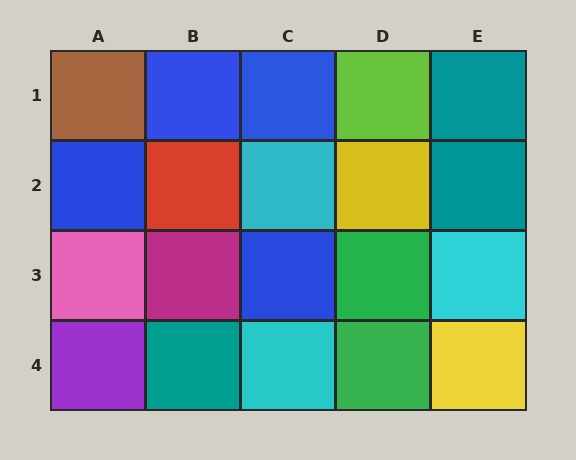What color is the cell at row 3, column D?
Green.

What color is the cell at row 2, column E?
Teal.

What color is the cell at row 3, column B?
Magenta.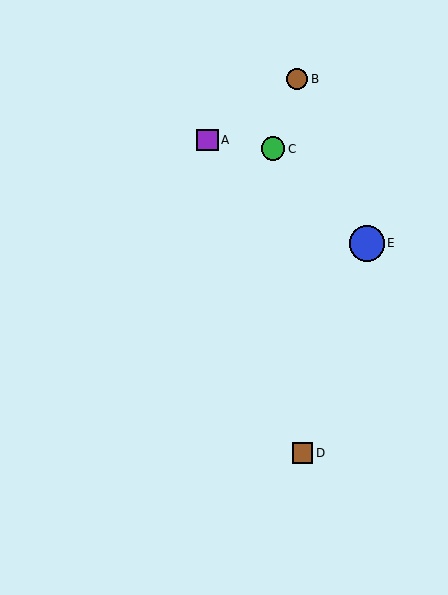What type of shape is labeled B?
Shape B is a brown circle.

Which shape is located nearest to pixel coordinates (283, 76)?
The brown circle (labeled B) at (297, 79) is nearest to that location.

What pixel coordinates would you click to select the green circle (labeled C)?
Click at (273, 149) to select the green circle C.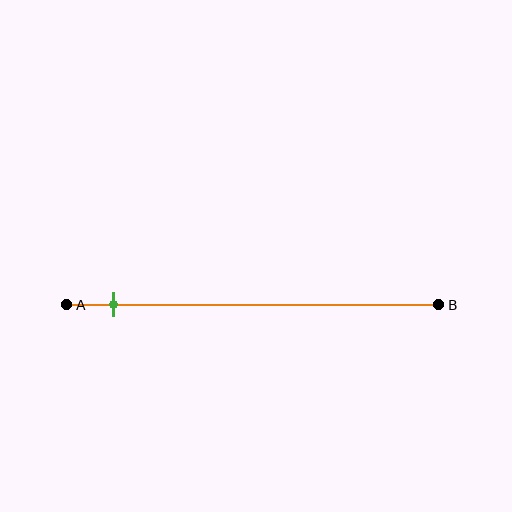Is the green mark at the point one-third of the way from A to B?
No, the mark is at about 15% from A, not at the 33% one-third point.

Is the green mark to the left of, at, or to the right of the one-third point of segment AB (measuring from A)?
The green mark is to the left of the one-third point of segment AB.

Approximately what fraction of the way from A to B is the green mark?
The green mark is approximately 15% of the way from A to B.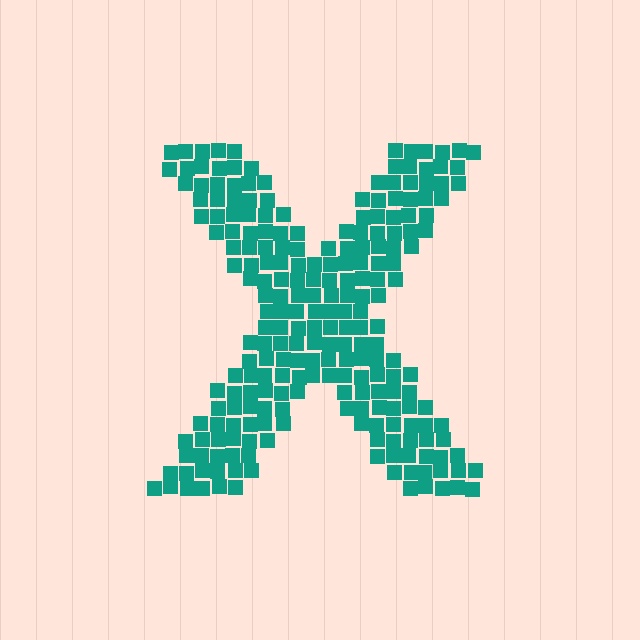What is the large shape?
The large shape is the letter X.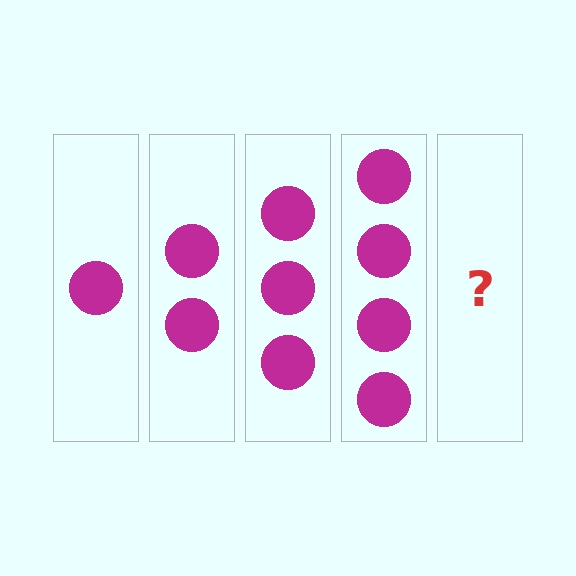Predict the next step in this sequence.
The next step is 5 circles.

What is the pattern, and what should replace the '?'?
The pattern is that each step adds one more circle. The '?' should be 5 circles.